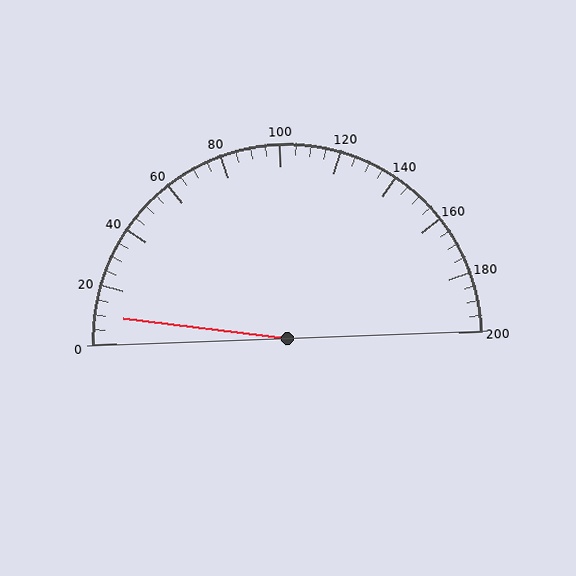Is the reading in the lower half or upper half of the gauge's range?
The reading is in the lower half of the range (0 to 200).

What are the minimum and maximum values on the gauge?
The gauge ranges from 0 to 200.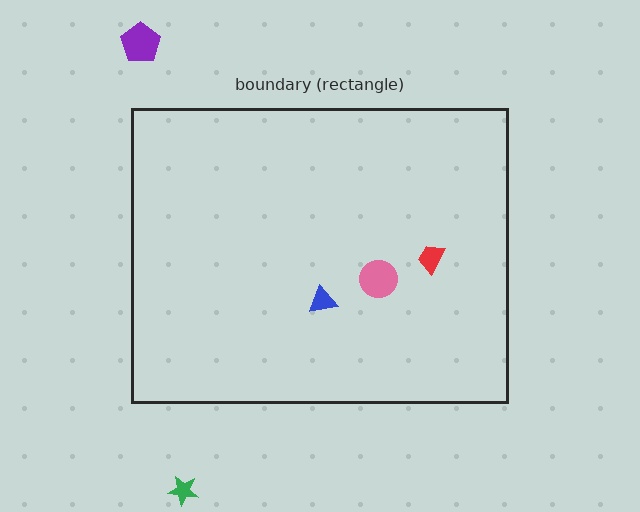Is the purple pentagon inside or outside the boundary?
Outside.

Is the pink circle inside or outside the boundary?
Inside.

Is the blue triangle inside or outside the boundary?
Inside.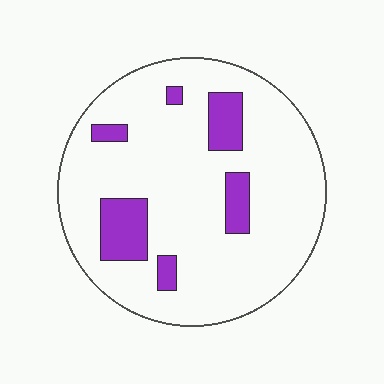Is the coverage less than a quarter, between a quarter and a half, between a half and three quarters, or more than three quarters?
Less than a quarter.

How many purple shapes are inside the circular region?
6.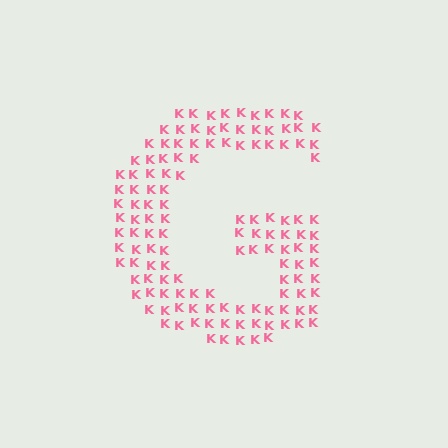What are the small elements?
The small elements are letter K's.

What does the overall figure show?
The overall figure shows the letter G.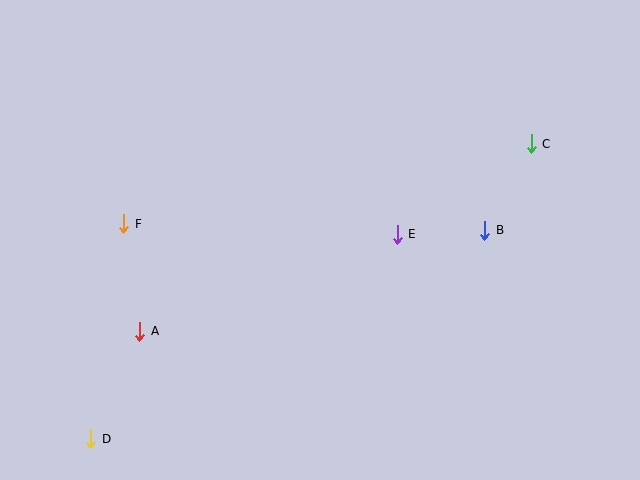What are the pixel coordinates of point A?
Point A is at (140, 331).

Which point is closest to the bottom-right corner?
Point B is closest to the bottom-right corner.